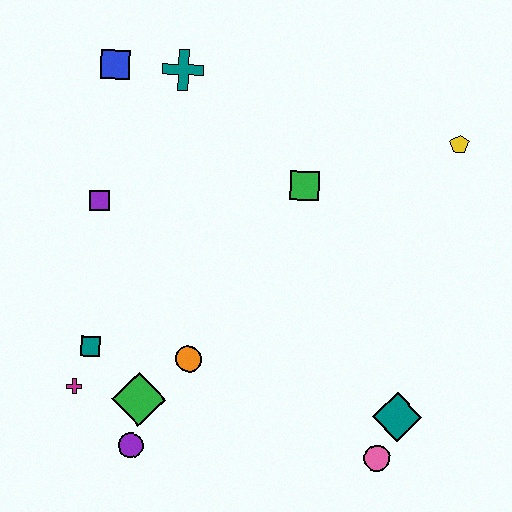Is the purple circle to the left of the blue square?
No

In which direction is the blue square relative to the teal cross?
The blue square is to the left of the teal cross.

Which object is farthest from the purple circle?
The yellow pentagon is farthest from the purple circle.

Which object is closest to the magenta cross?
The teal square is closest to the magenta cross.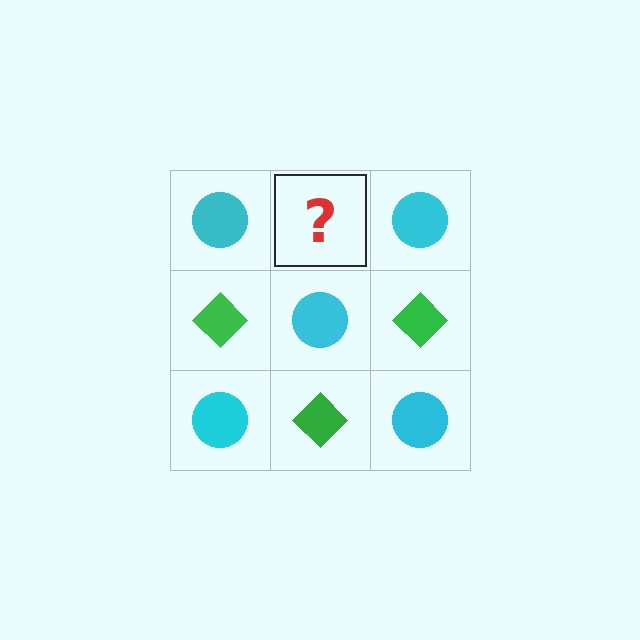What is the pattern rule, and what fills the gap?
The rule is that it alternates cyan circle and green diamond in a checkerboard pattern. The gap should be filled with a green diamond.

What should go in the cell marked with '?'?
The missing cell should contain a green diamond.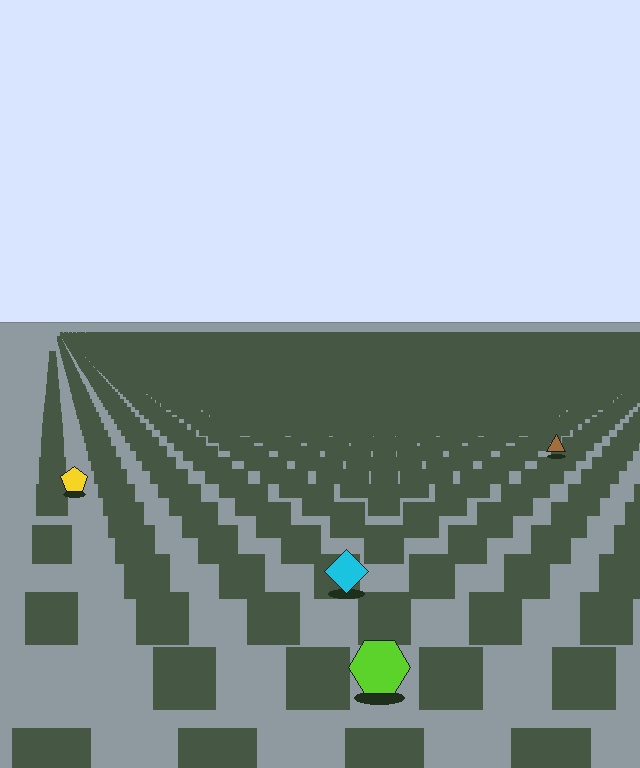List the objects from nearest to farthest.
From nearest to farthest: the lime hexagon, the cyan diamond, the yellow pentagon, the brown triangle.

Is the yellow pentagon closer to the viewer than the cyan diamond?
No. The cyan diamond is closer — you can tell from the texture gradient: the ground texture is coarser near it.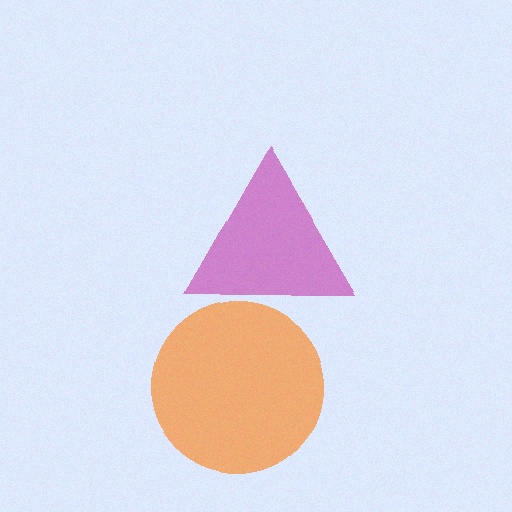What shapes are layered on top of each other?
The layered shapes are: an orange circle, a magenta triangle.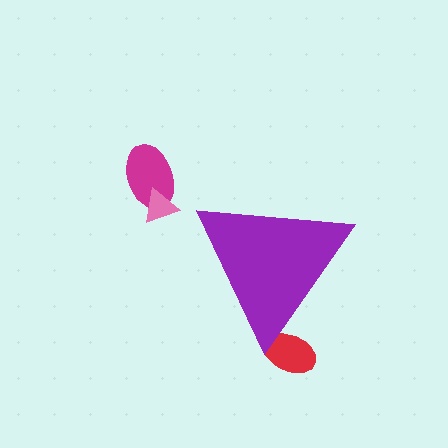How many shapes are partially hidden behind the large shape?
1 shape is partially hidden.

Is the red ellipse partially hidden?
Yes, the red ellipse is partially hidden behind the purple triangle.